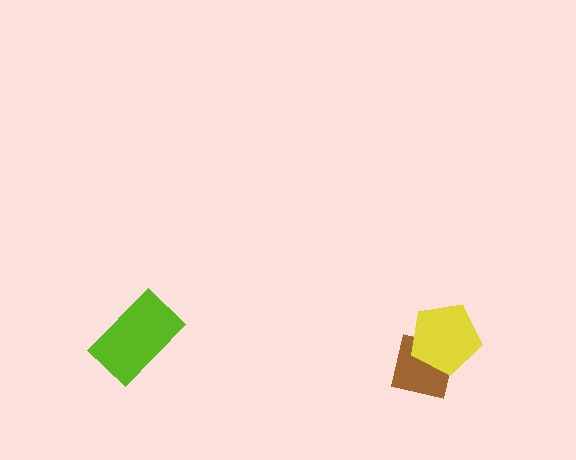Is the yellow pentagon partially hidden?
No, no other shape covers it.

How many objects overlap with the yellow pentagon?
1 object overlaps with the yellow pentagon.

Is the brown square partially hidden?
Yes, it is partially covered by another shape.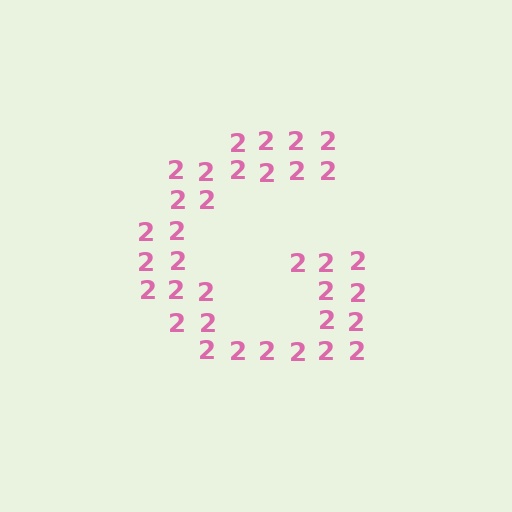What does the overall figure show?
The overall figure shows the letter G.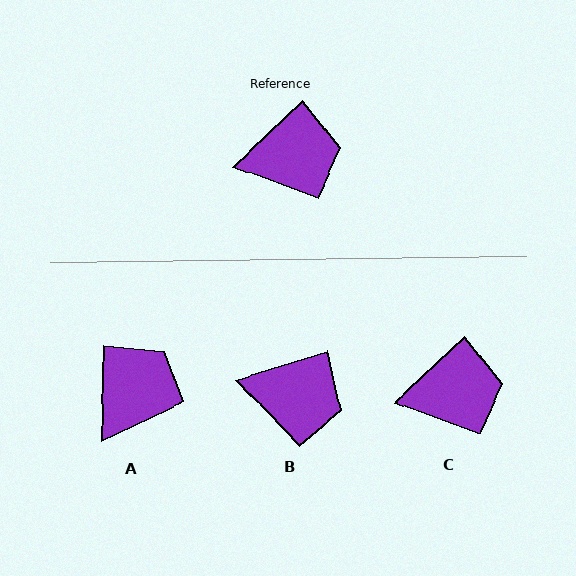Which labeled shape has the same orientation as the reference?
C.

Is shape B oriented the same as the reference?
No, it is off by about 26 degrees.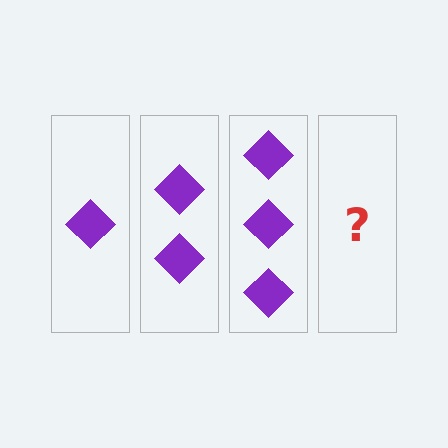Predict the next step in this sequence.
The next step is 4 diamonds.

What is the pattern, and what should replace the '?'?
The pattern is that each step adds one more diamond. The '?' should be 4 diamonds.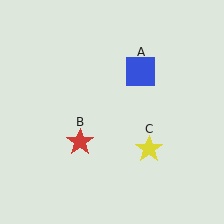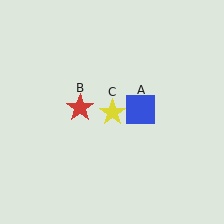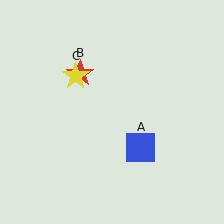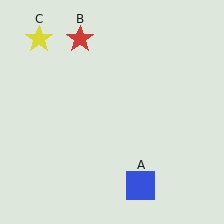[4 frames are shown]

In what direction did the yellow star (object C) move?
The yellow star (object C) moved up and to the left.